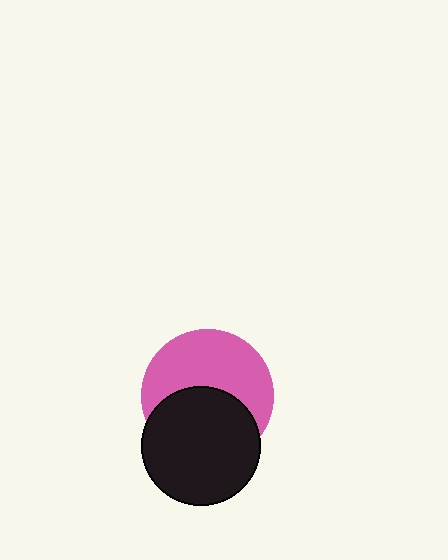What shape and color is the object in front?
The object in front is a black circle.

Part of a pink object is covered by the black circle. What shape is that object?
It is a circle.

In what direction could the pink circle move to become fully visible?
The pink circle could move up. That would shift it out from behind the black circle entirely.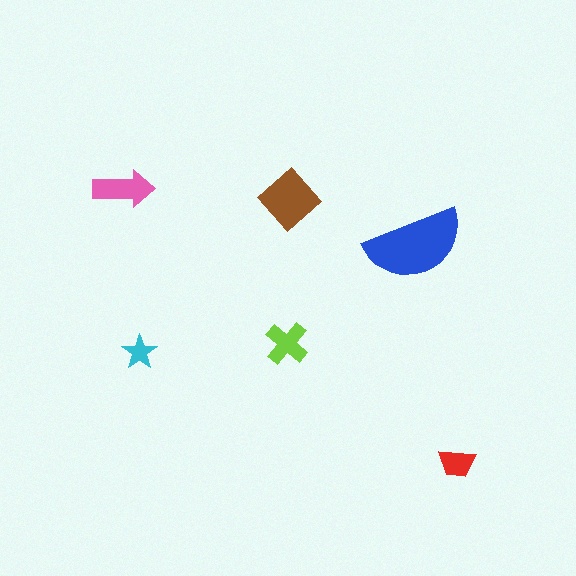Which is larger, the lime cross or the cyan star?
The lime cross.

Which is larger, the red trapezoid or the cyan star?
The red trapezoid.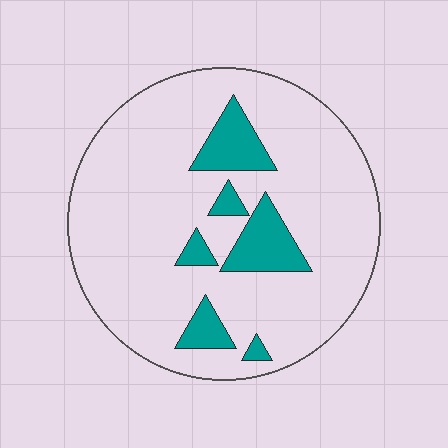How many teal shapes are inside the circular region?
6.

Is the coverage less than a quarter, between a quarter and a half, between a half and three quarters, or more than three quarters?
Less than a quarter.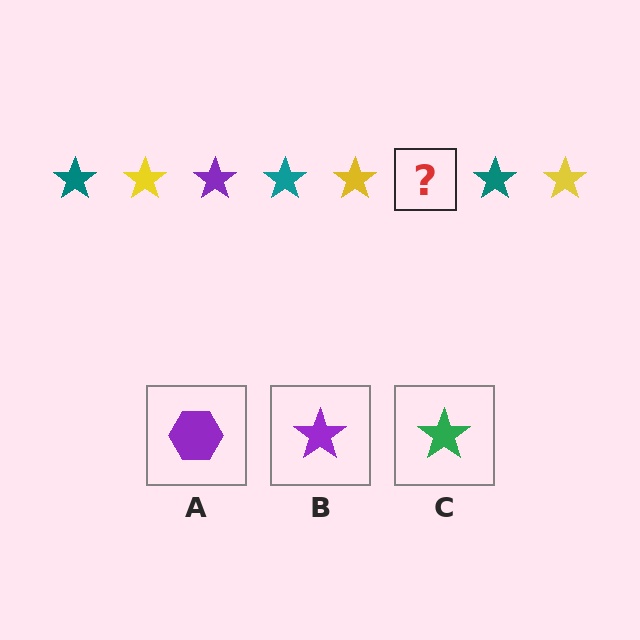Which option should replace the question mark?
Option B.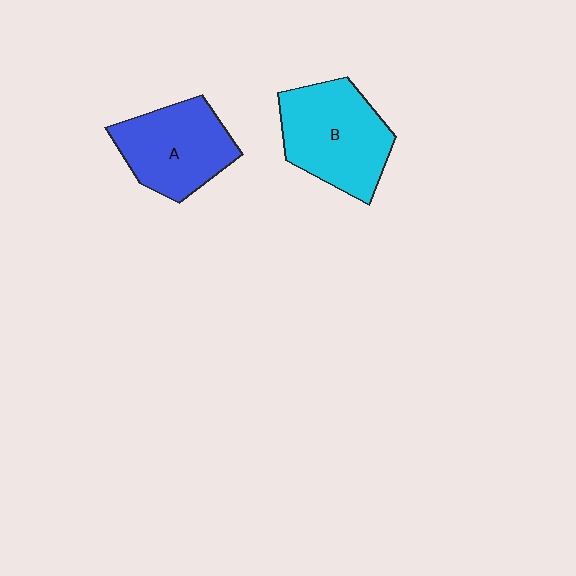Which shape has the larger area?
Shape B (cyan).